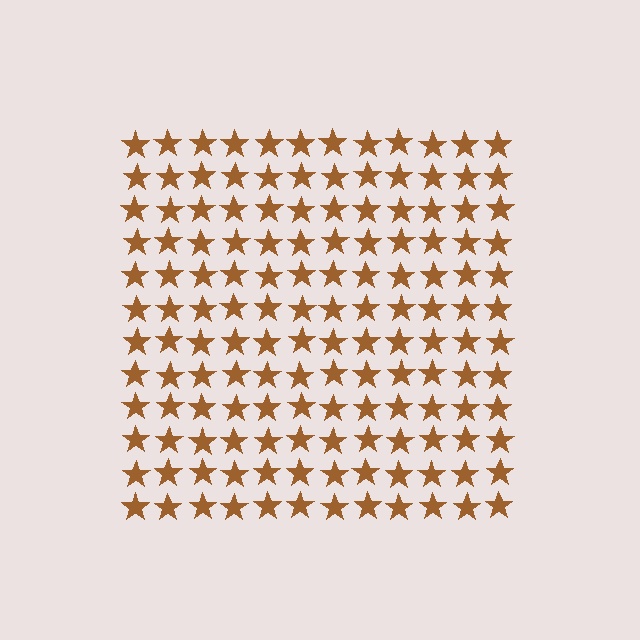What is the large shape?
The large shape is a square.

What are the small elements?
The small elements are stars.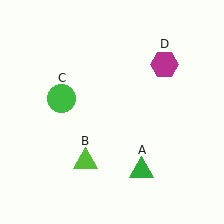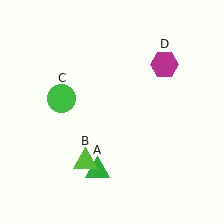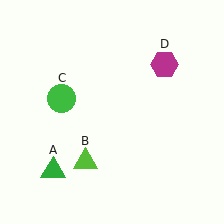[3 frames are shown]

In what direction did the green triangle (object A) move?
The green triangle (object A) moved left.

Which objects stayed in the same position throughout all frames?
Lime triangle (object B) and green circle (object C) and magenta hexagon (object D) remained stationary.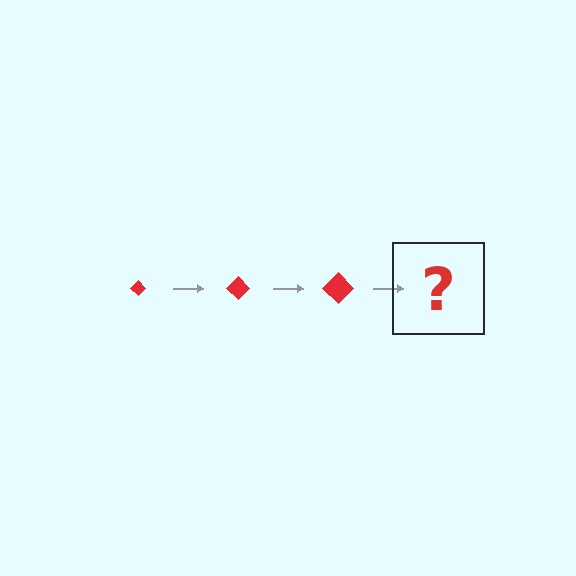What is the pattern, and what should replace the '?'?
The pattern is that the diamond gets progressively larger each step. The '?' should be a red diamond, larger than the previous one.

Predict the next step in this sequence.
The next step is a red diamond, larger than the previous one.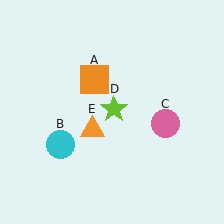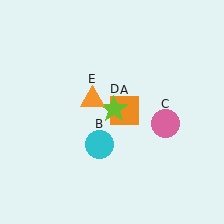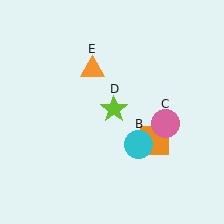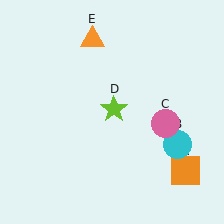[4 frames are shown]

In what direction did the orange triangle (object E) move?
The orange triangle (object E) moved up.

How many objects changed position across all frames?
3 objects changed position: orange square (object A), cyan circle (object B), orange triangle (object E).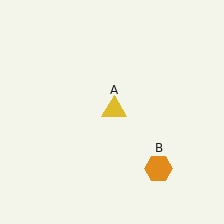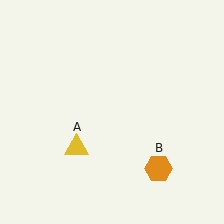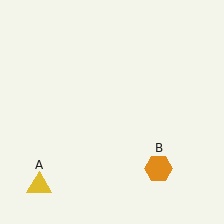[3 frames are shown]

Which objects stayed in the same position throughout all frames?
Orange hexagon (object B) remained stationary.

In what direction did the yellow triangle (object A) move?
The yellow triangle (object A) moved down and to the left.